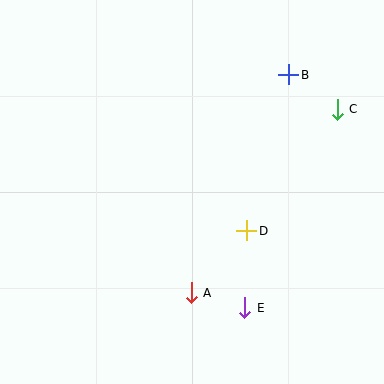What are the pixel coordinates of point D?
Point D is at (247, 231).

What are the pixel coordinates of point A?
Point A is at (191, 293).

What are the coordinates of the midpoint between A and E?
The midpoint between A and E is at (218, 300).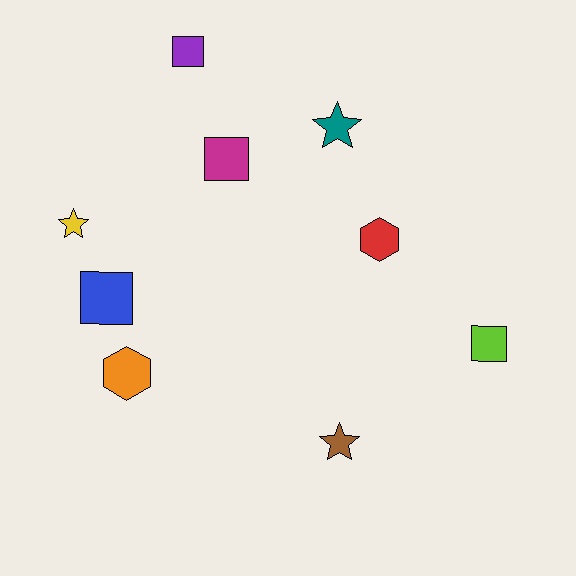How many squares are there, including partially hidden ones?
There are 4 squares.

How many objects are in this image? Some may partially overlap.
There are 9 objects.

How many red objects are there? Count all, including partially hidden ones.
There is 1 red object.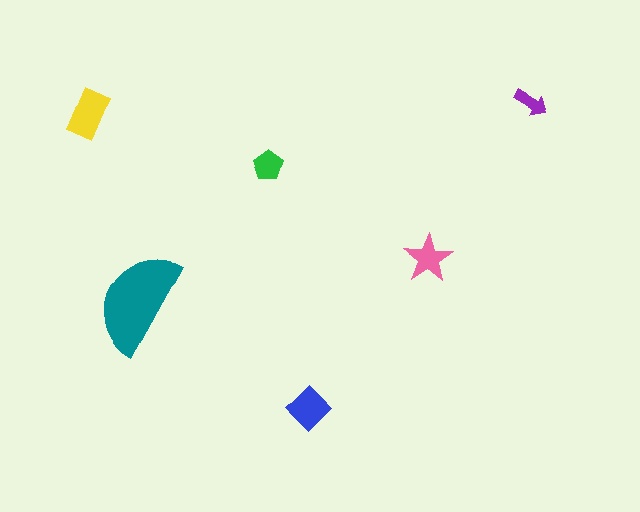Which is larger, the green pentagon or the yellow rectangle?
The yellow rectangle.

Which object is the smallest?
The purple arrow.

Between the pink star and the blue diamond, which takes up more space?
The blue diamond.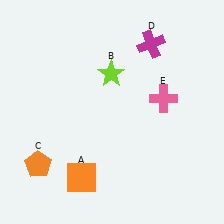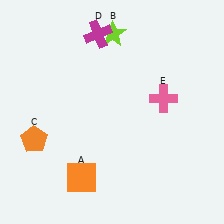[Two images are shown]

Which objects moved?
The objects that moved are: the lime star (B), the orange pentagon (C), the magenta cross (D).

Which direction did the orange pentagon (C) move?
The orange pentagon (C) moved up.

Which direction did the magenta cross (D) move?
The magenta cross (D) moved left.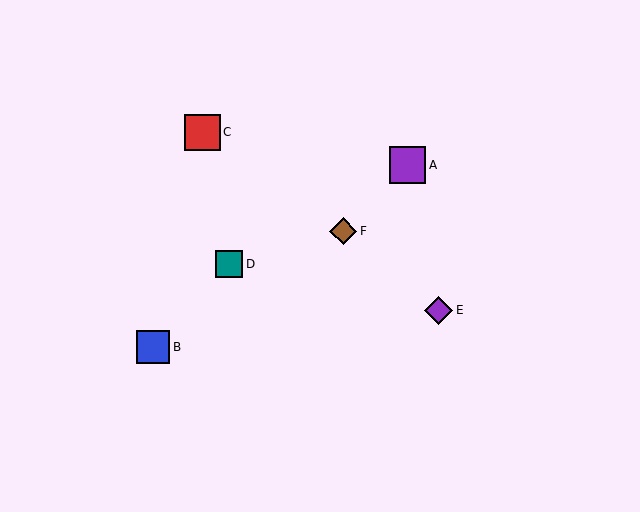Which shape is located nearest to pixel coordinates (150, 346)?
The blue square (labeled B) at (153, 347) is nearest to that location.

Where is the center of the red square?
The center of the red square is at (202, 132).